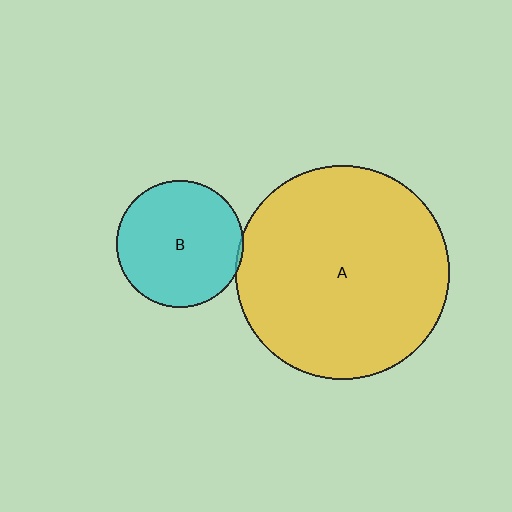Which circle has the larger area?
Circle A (yellow).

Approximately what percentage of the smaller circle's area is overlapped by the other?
Approximately 5%.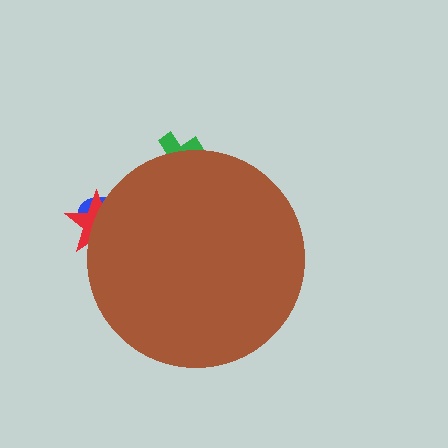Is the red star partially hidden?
Yes, the red star is partially hidden behind the brown circle.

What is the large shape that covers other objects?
A brown circle.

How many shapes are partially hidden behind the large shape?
3 shapes are partially hidden.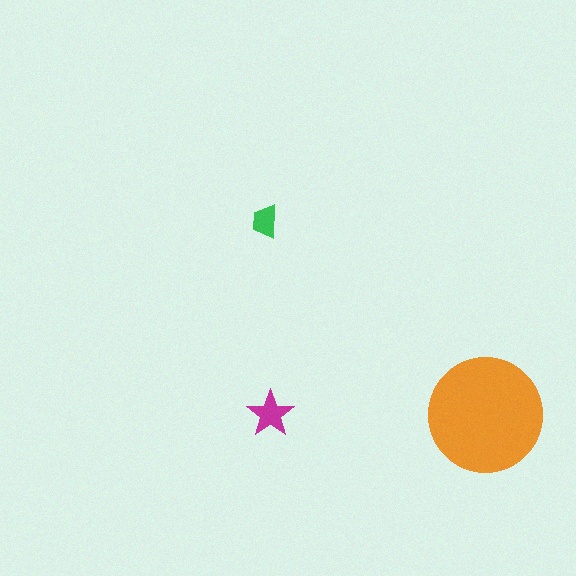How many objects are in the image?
There are 3 objects in the image.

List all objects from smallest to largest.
The green trapezoid, the magenta star, the orange circle.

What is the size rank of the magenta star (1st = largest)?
2nd.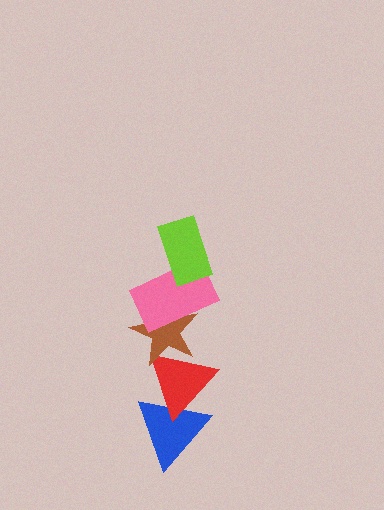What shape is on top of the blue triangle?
The red triangle is on top of the blue triangle.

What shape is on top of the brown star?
The pink rectangle is on top of the brown star.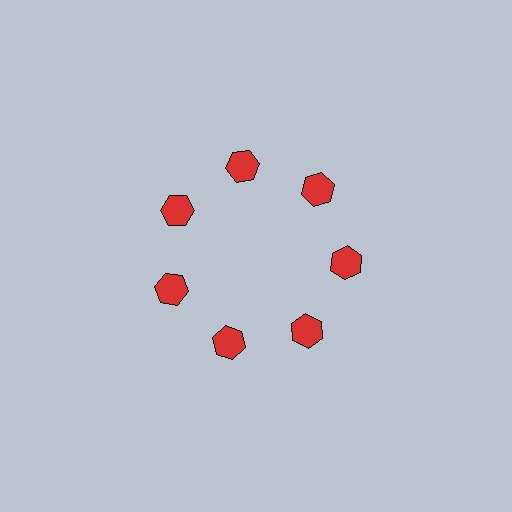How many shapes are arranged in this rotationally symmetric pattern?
There are 7 shapes, arranged in 7 groups of 1.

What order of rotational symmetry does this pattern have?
This pattern has 7-fold rotational symmetry.